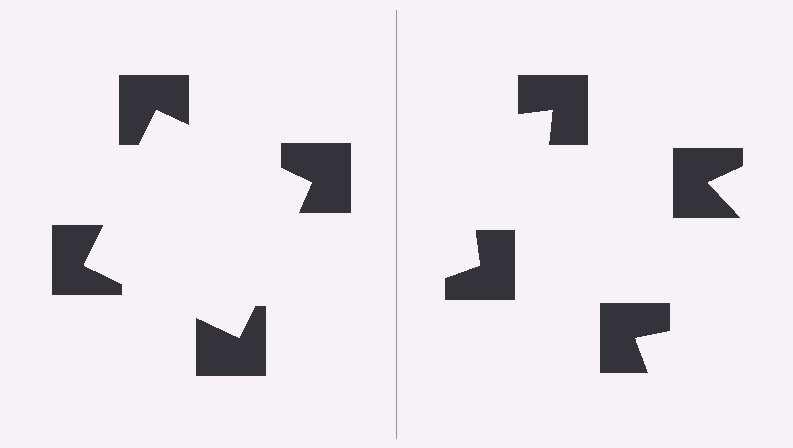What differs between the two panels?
The notched squares are positioned identically on both sides; only the wedge orientations differ. On the left they align to a square; on the right they are misaligned.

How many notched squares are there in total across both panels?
8 — 4 on each side.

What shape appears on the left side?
An illusory square.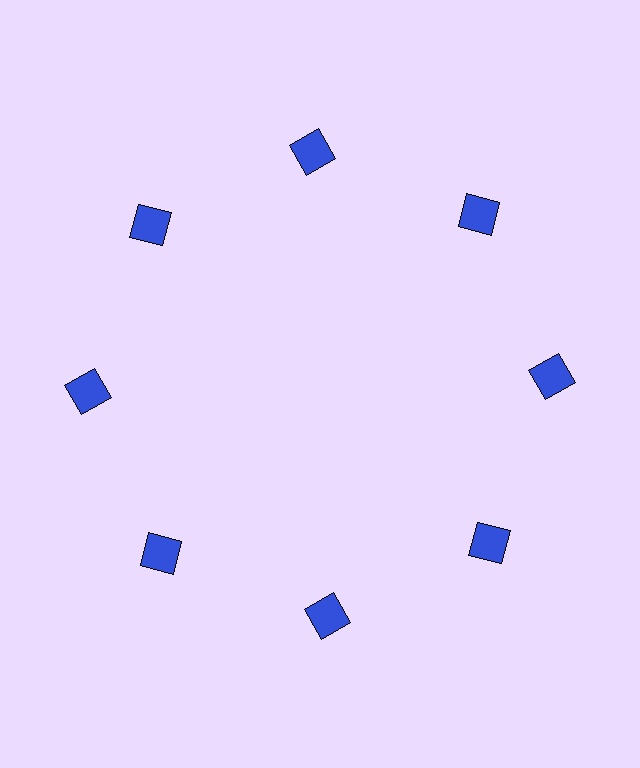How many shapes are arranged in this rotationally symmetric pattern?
There are 8 shapes, arranged in 8 groups of 1.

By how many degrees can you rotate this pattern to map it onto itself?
The pattern maps onto itself every 45 degrees of rotation.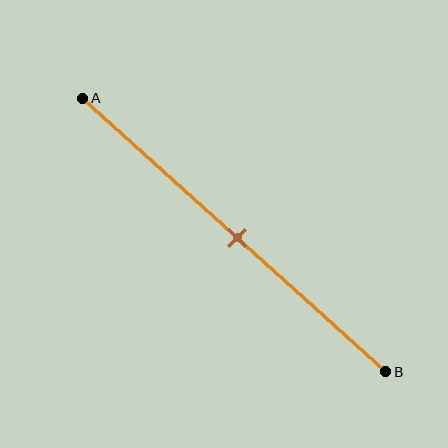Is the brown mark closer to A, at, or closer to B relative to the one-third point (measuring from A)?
The brown mark is closer to point B than the one-third point of segment AB.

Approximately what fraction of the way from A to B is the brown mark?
The brown mark is approximately 50% of the way from A to B.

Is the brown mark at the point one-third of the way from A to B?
No, the mark is at about 50% from A, not at the 33% one-third point.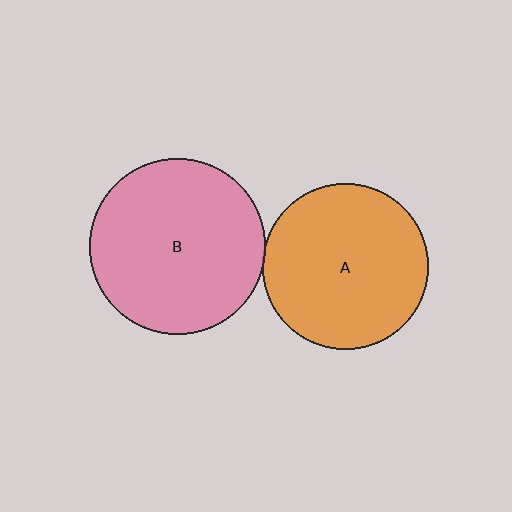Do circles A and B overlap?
Yes.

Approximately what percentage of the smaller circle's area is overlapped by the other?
Approximately 5%.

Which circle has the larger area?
Circle B (pink).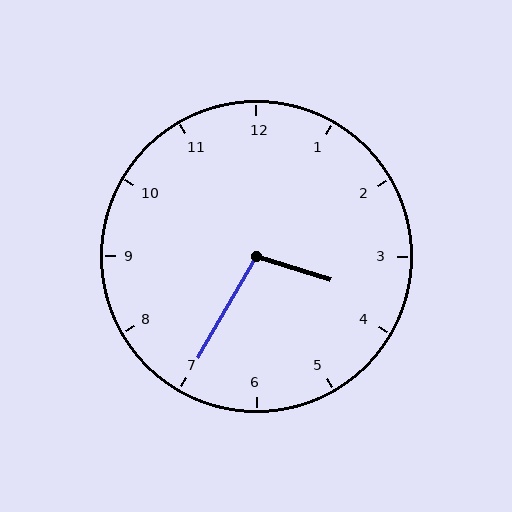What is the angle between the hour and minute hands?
Approximately 102 degrees.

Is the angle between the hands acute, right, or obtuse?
It is obtuse.